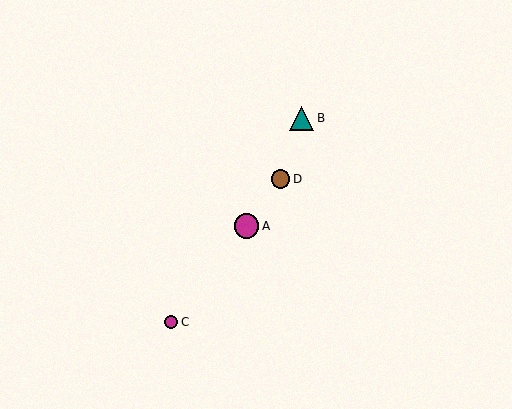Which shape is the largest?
The magenta circle (labeled A) is the largest.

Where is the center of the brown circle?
The center of the brown circle is at (281, 179).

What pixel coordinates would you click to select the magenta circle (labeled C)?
Click at (171, 322) to select the magenta circle C.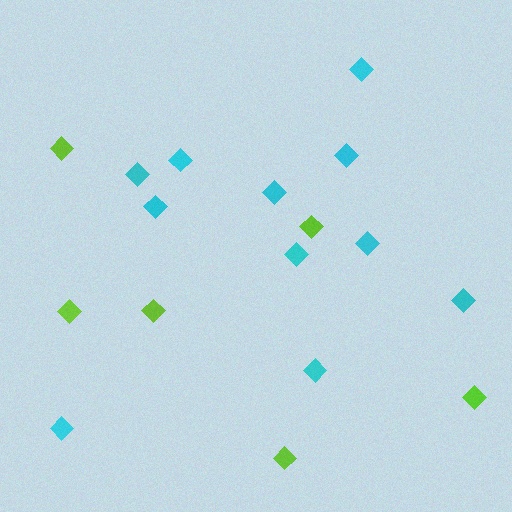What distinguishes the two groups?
There are 2 groups: one group of lime diamonds (6) and one group of cyan diamonds (11).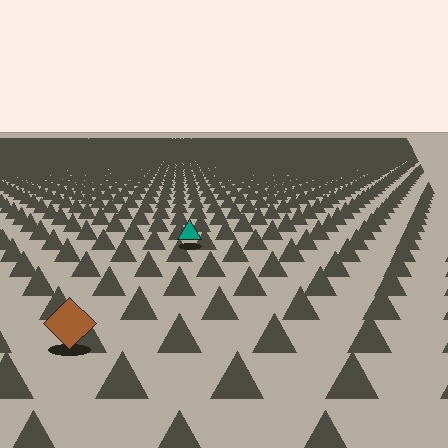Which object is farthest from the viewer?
The teal triangle is farthest from the viewer. It appears smaller and the ground texture around it is denser.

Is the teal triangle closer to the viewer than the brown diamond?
No. The brown diamond is closer — you can tell from the texture gradient: the ground texture is coarser near it.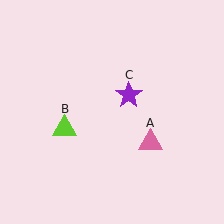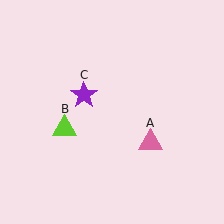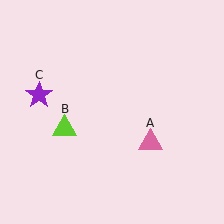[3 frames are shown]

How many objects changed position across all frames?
1 object changed position: purple star (object C).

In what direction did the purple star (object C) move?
The purple star (object C) moved left.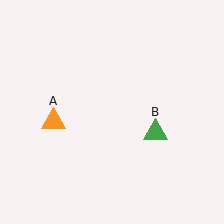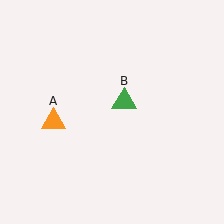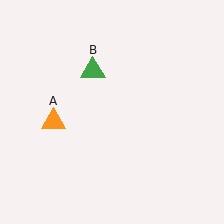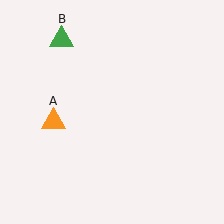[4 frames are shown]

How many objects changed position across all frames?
1 object changed position: green triangle (object B).